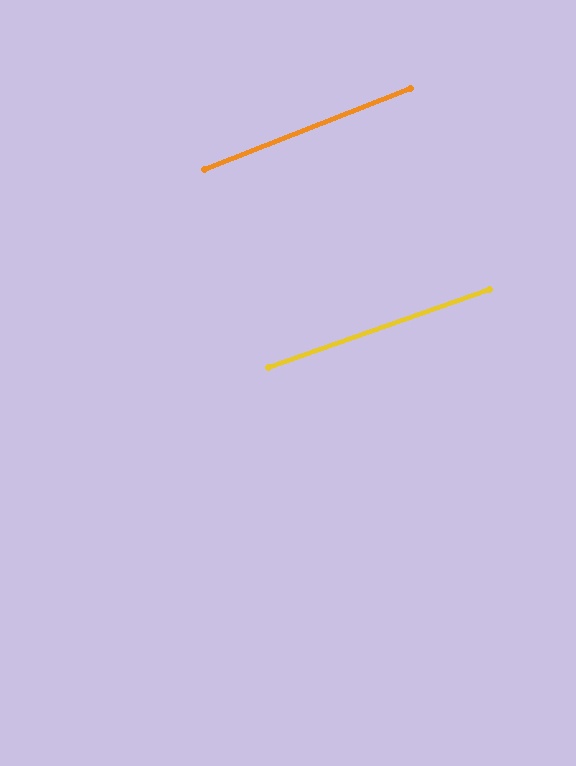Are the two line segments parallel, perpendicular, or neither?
Parallel — their directions differ by only 1.9°.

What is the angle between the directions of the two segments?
Approximately 2 degrees.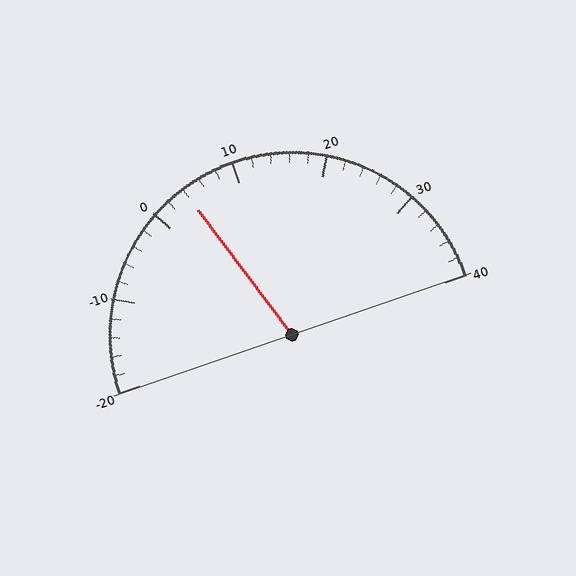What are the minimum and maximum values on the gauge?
The gauge ranges from -20 to 40.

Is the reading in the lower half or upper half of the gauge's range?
The reading is in the lower half of the range (-20 to 40).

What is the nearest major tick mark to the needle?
The nearest major tick mark is 0.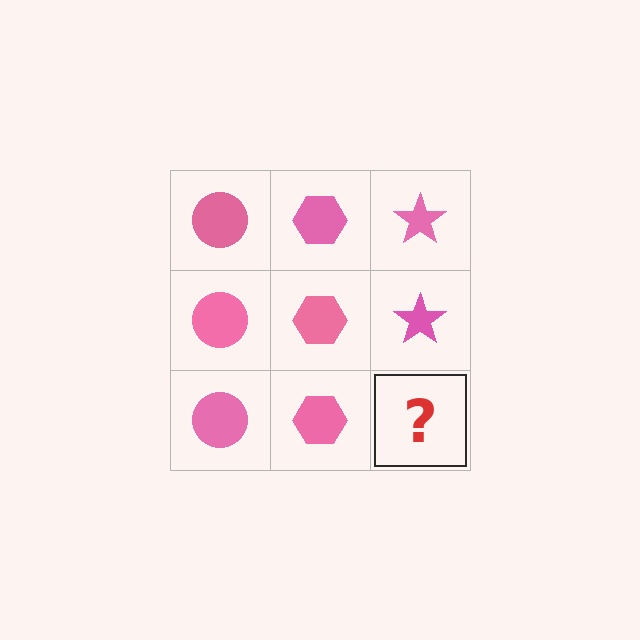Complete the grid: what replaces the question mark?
The question mark should be replaced with a pink star.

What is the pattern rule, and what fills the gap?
The rule is that each column has a consistent shape. The gap should be filled with a pink star.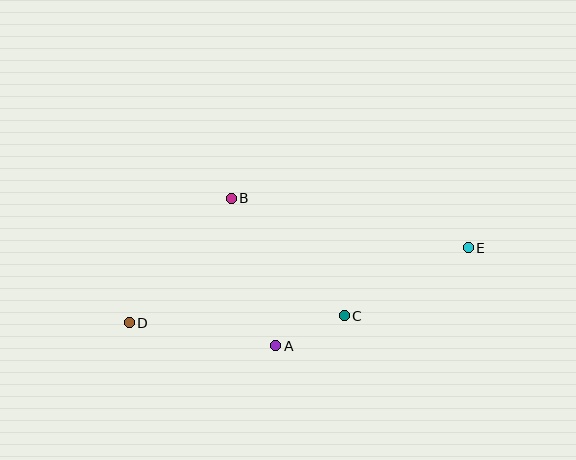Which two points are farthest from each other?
Points D and E are farthest from each other.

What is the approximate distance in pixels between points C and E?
The distance between C and E is approximately 141 pixels.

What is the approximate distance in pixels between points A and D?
The distance between A and D is approximately 148 pixels.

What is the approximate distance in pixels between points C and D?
The distance between C and D is approximately 215 pixels.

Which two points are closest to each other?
Points A and C are closest to each other.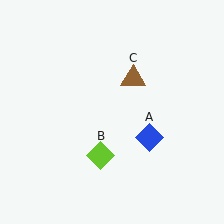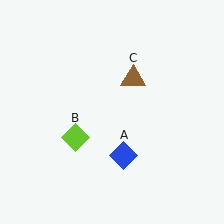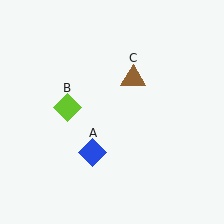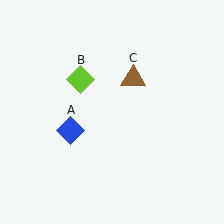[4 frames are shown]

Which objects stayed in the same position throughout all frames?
Brown triangle (object C) remained stationary.